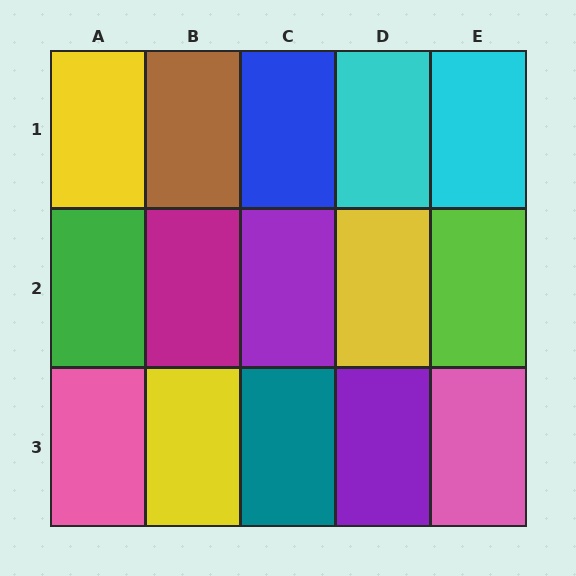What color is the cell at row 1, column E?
Cyan.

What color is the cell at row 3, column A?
Pink.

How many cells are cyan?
2 cells are cyan.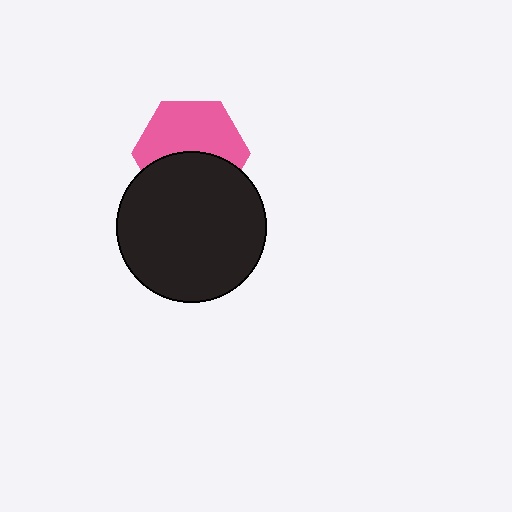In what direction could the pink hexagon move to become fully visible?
The pink hexagon could move up. That would shift it out from behind the black circle entirely.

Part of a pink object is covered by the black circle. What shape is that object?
It is a hexagon.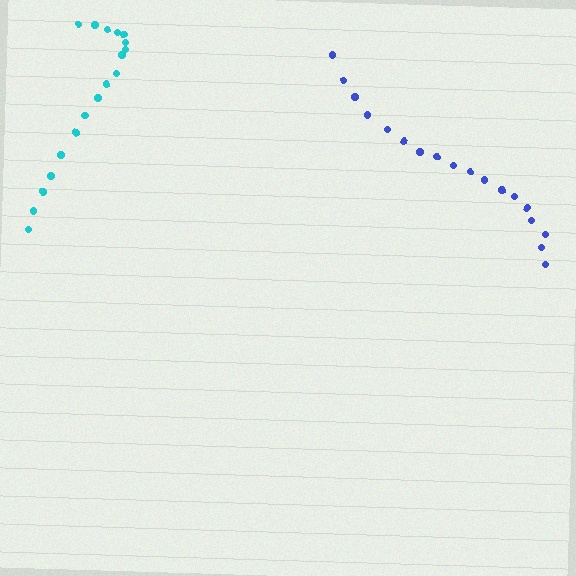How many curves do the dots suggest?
There are 2 distinct paths.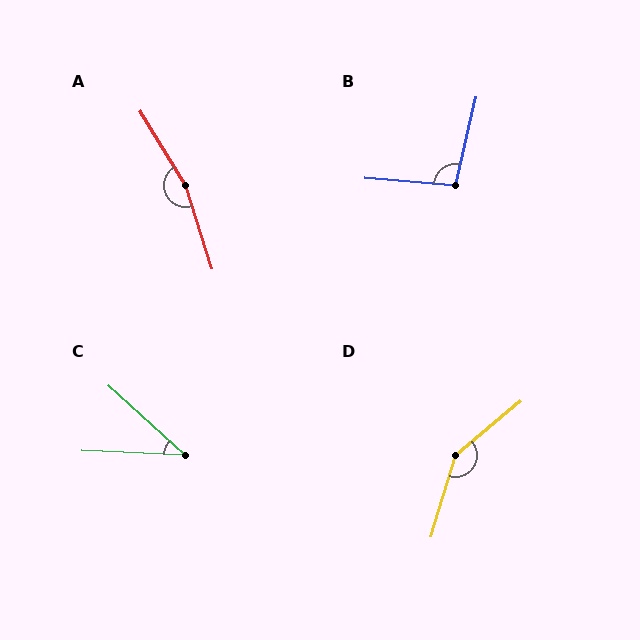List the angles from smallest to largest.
C (40°), B (99°), D (146°), A (166°).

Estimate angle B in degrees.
Approximately 99 degrees.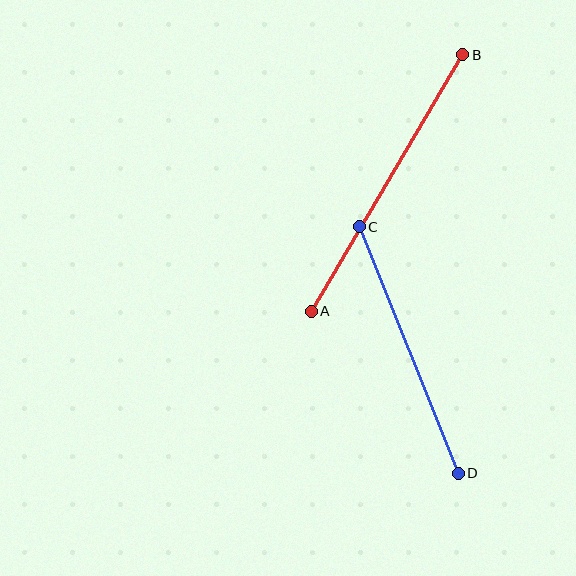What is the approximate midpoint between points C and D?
The midpoint is at approximately (409, 350) pixels.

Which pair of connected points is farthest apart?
Points A and B are farthest apart.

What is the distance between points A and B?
The distance is approximately 298 pixels.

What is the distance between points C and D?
The distance is approximately 265 pixels.